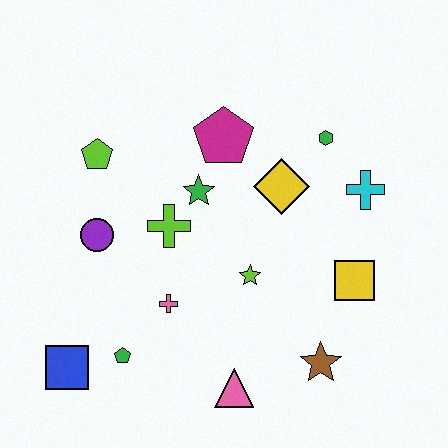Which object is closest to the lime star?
The pink cross is closest to the lime star.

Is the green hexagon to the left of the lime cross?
No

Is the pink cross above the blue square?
Yes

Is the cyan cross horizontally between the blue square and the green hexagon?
No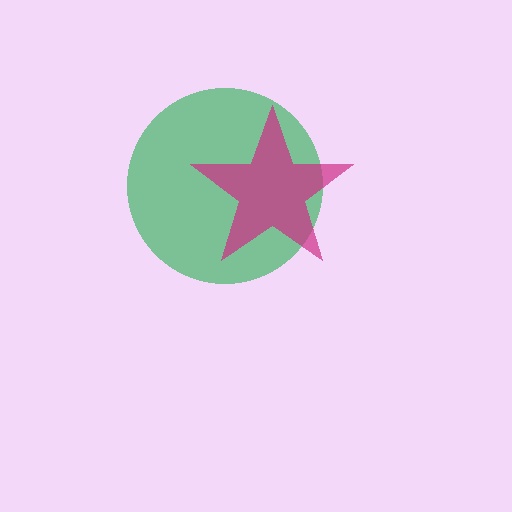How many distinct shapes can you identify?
There are 2 distinct shapes: a green circle, a magenta star.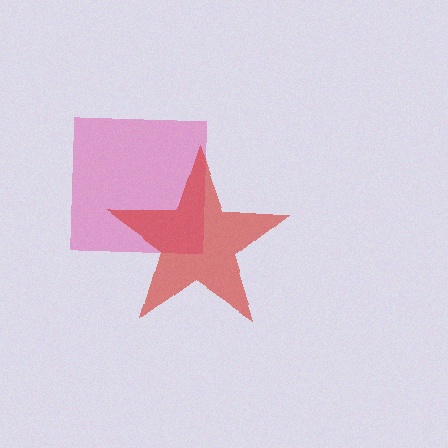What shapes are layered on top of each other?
The layered shapes are: a pink square, a red star.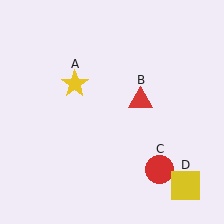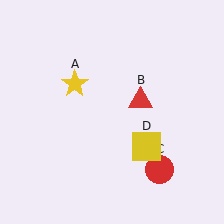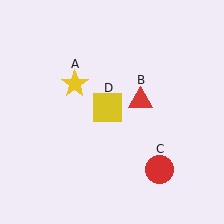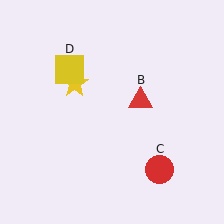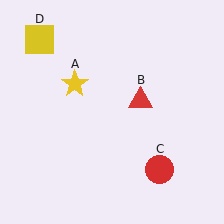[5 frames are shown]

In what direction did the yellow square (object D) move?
The yellow square (object D) moved up and to the left.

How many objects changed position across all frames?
1 object changed position: yellow square (object D).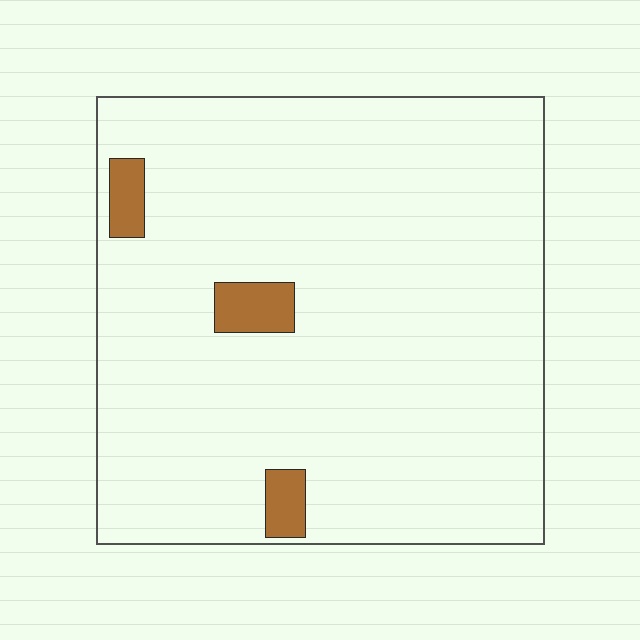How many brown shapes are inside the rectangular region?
3.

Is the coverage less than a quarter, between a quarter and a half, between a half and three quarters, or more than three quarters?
Less than a quarter.